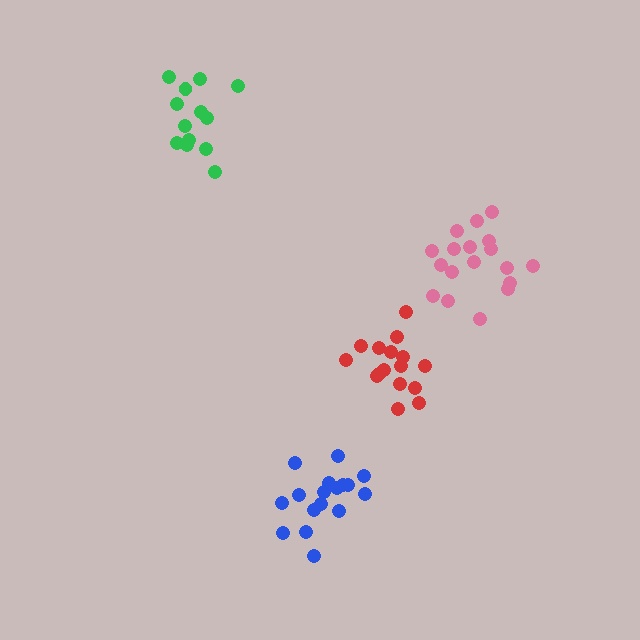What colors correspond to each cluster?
The clusters are colored: red, pink, green, blue.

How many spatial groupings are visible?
There are 4 spatial groupings.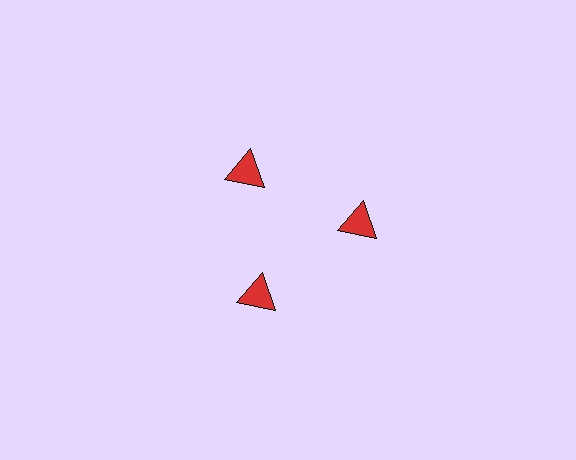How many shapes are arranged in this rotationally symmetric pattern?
There are 3 shapes, arranged in 3 groups of 1.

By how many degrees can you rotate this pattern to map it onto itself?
The pattern maps onto itself every 120 degrees of rotation.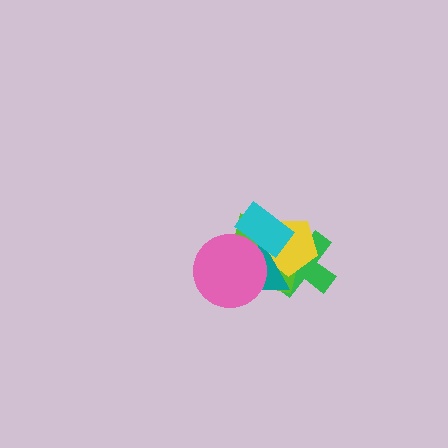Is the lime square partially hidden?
Yes, it is partially covered by another shape.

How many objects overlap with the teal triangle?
5 objects overlap with the teal triangle.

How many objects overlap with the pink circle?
3 objects overlap with the pink circle.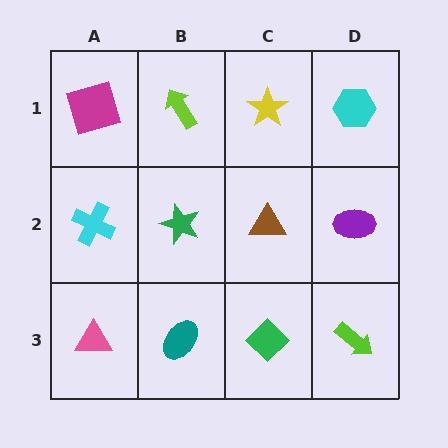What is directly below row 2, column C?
A green diamond.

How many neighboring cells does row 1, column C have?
3.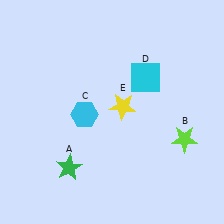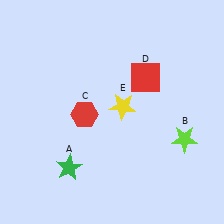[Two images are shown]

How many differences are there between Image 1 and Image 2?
There are 2 differences between the two images.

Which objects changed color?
C changed from cyan to red. D changed from cyan to red.